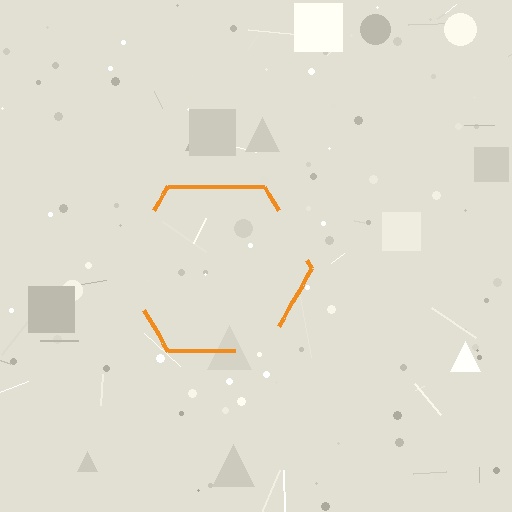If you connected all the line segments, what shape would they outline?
They would outline a hexagon.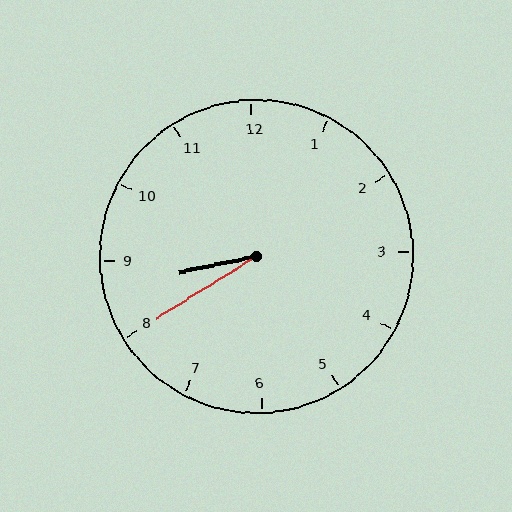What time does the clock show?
8:40.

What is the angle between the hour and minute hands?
Approximately 20 degrees.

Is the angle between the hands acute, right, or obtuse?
It is acute.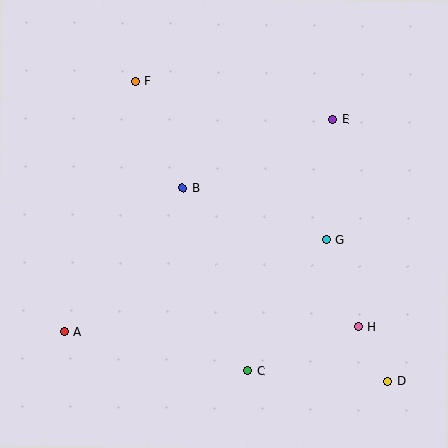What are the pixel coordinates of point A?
Point A is at (64, 332).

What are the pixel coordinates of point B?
Point B is at (183, 188).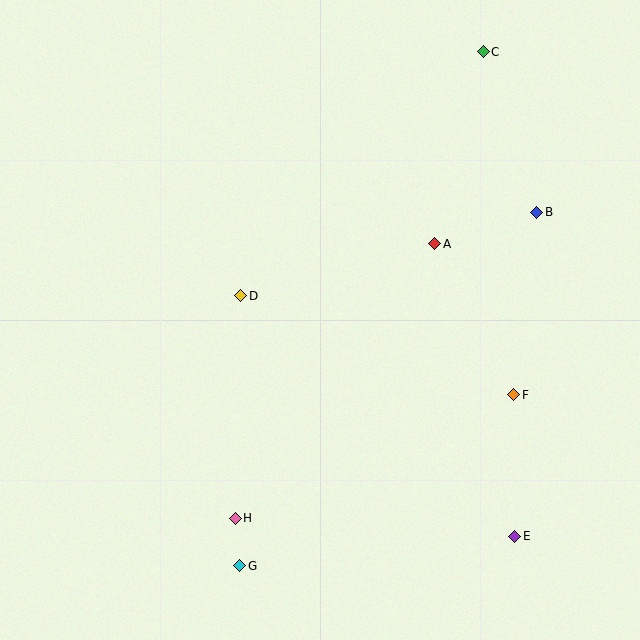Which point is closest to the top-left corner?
Point D is closest to the top-left corner.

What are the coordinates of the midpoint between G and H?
The midpoint between G and H is at (238, 542).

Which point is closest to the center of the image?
Point D at (241, 296) is closest to the center.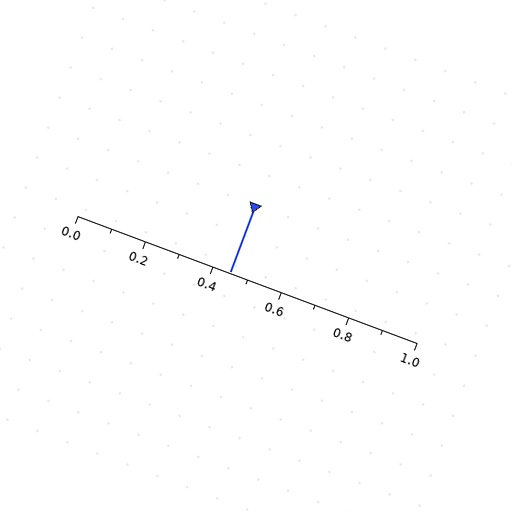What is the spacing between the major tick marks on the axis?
The major ticks are spaced 0.2 apart.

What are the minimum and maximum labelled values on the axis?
The axis runs from 0.0 to 1.0.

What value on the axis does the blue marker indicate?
The marker indicates approximately 0.45.